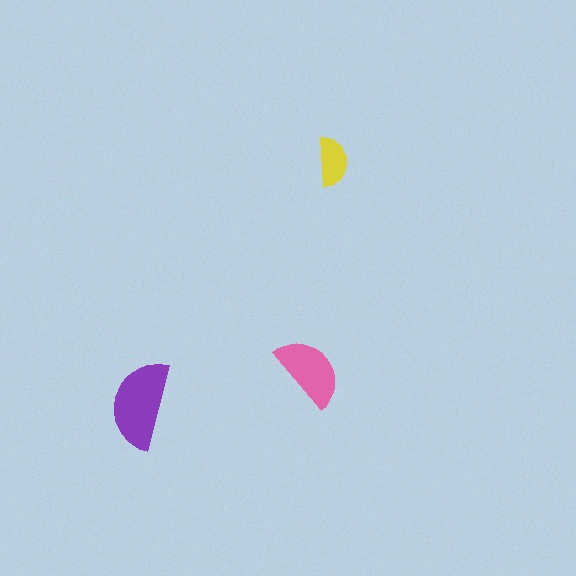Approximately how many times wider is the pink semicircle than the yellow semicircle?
About 1.5 times wider.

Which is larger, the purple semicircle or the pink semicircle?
The purple one.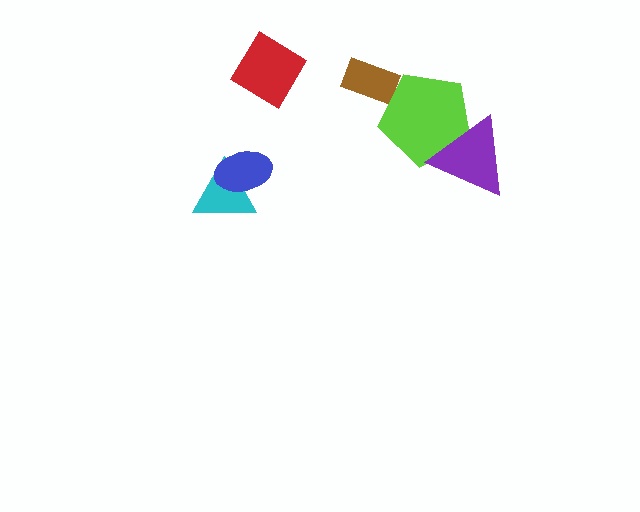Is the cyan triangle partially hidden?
Yes, it is partially covered by another shape.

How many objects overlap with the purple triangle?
1 object overlaps with the purple triangle.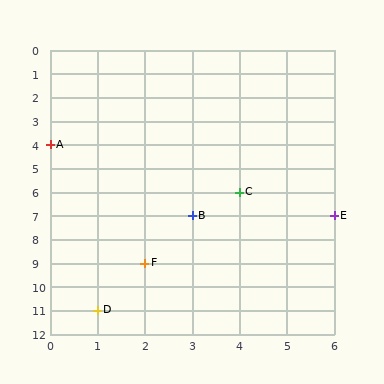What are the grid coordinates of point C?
Point C is at grid coordinates (4, 6).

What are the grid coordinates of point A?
Point A is at grid coordinates (0, 4).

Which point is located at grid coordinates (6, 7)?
Point E is at (6, 7).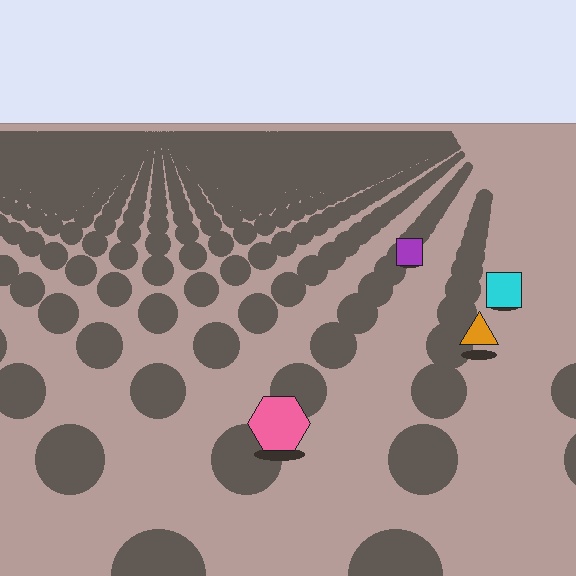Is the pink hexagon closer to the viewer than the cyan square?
Yes. The pink hexagon is closer — you can tell from the texture gradient: the ground texture is coarser near it.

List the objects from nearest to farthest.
From nearest to farthest: the pink hexagon, the orange triangle, the cyan square, the purple square.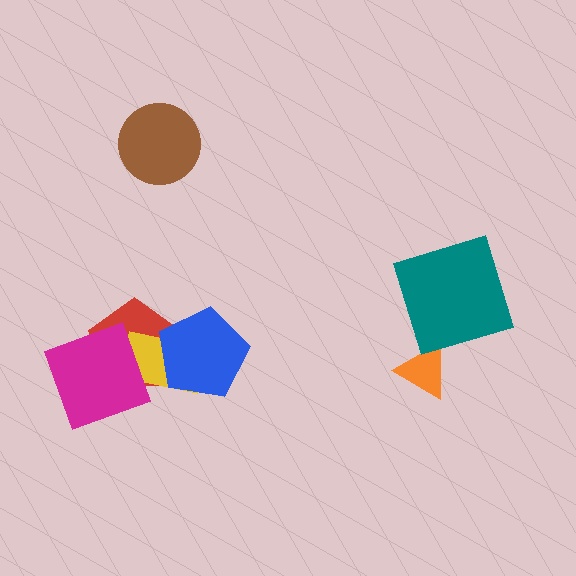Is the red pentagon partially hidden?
Yes, it is partially covered by another shape.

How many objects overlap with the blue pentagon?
2 objects overlap with the blue pentagon.